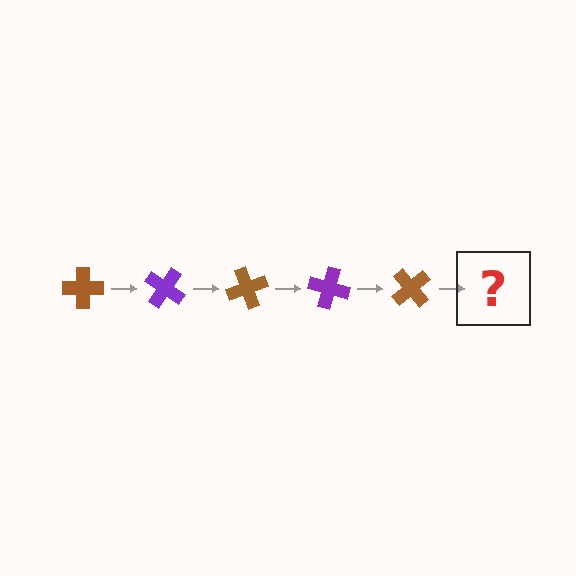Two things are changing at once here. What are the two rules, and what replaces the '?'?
The two rules are that it rotates 35 degrees each step and the color cycles through brown and purple. The '?' should be a purple cross, rotated 175 degrees from the start.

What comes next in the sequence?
The next element should be a purple cross, rotated 175 degrees from the start.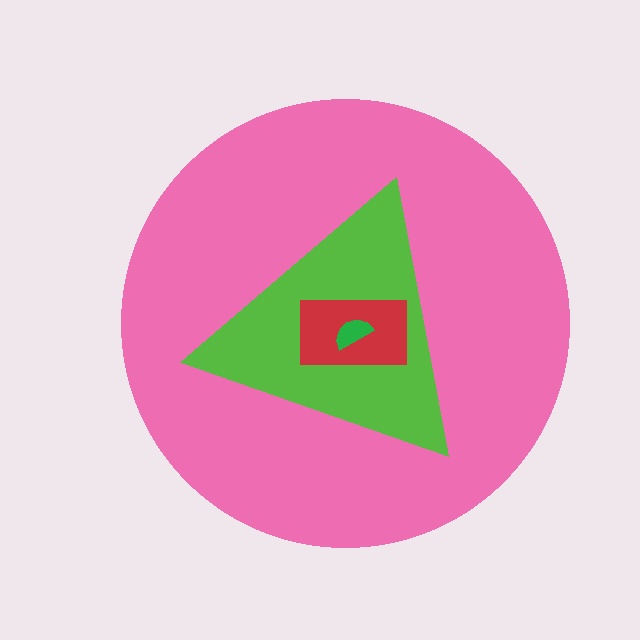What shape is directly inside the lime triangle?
The red rectangle.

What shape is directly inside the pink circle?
The lime triangle.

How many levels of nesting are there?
4.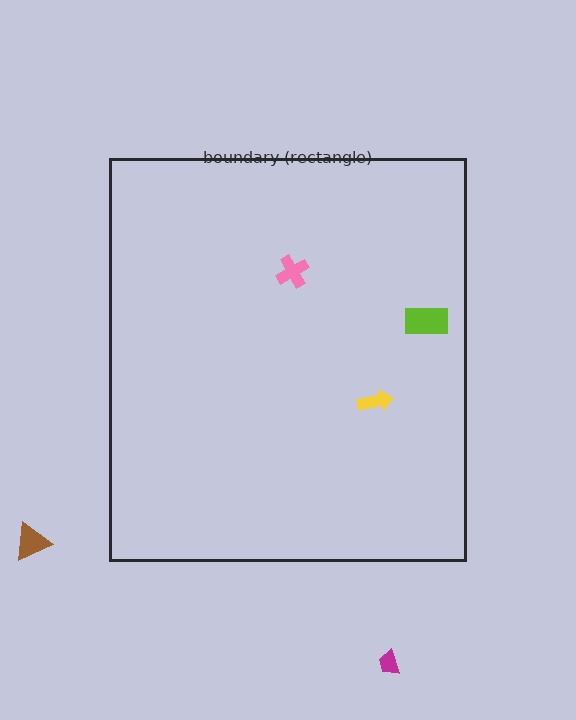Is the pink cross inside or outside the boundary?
Inside.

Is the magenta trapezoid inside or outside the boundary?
Outside.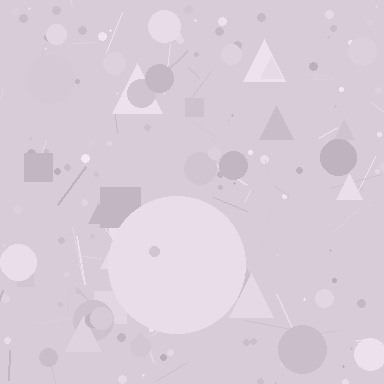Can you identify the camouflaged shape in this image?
The camouflaged shape is a circle.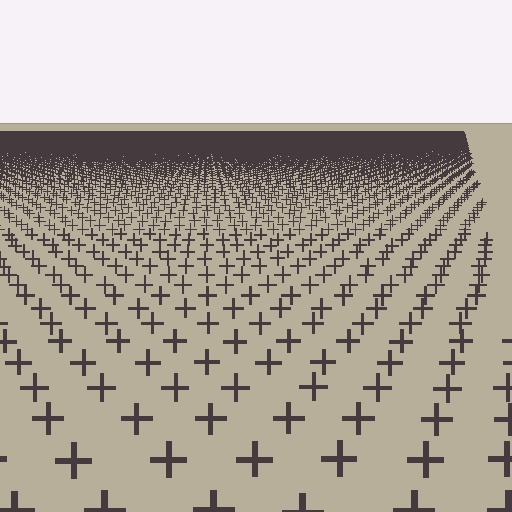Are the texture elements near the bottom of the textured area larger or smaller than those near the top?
Larger. Near the bottom, elements are closer to the viewer and appear at a bigger on-screen size.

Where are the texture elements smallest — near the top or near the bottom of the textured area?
Near the top.